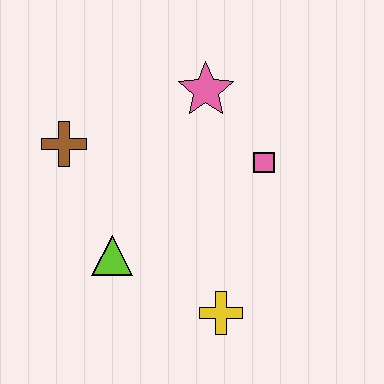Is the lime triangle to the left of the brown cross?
No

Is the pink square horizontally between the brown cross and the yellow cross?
No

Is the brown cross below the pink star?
Yes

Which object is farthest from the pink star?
The yellow cross is farthest from the pink star.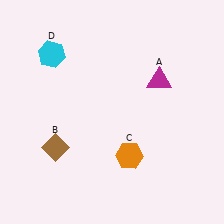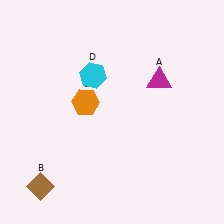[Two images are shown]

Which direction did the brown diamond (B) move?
The brown diamond (B) moved down.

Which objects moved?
The objects that moved are: the brown diamond (B), the orange hexagon (C), the cyan hexagon (D).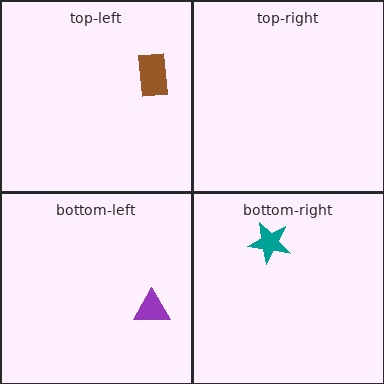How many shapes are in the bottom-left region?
1.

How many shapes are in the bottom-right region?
1.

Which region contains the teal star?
The bottom-right region.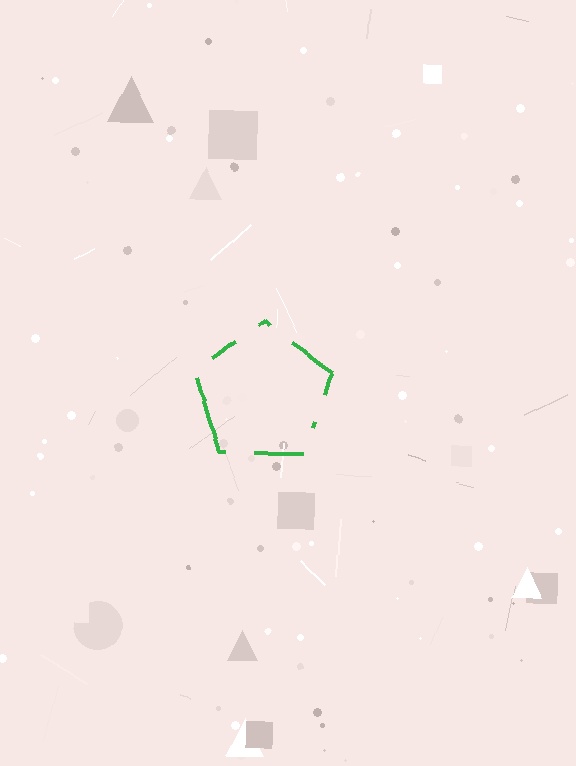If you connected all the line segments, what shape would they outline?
They would outline a pentagon.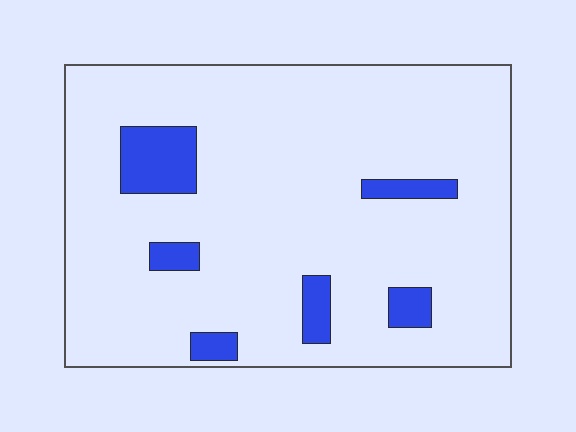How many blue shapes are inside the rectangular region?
6.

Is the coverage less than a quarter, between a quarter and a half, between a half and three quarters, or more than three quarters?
Less than a quarter.